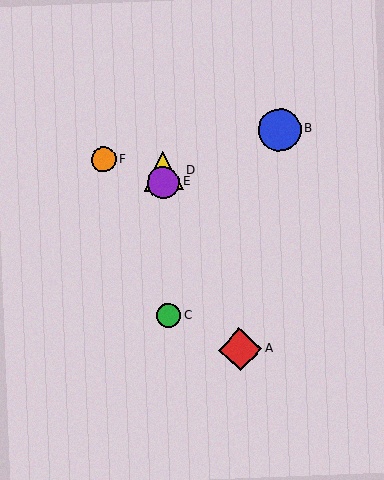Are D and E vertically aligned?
Yes, both are at x≈163.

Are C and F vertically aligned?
No, C is at x≈169 and F is at x≈104.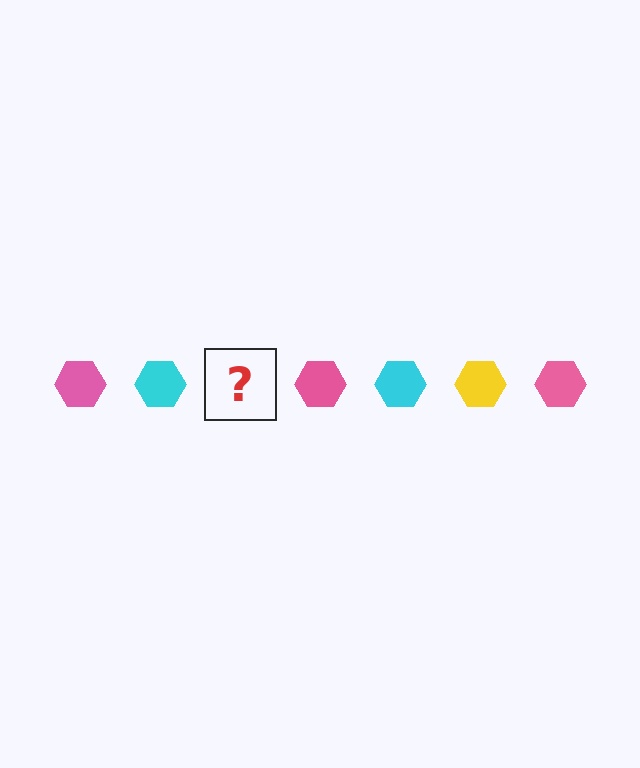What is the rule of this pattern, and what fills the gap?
The rule is that the pattern cycles through pink, cyan, yellow hexagons. The gap should be filled with a yellow hexagon.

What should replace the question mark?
The question mark should be replaced with a yellow hexagon.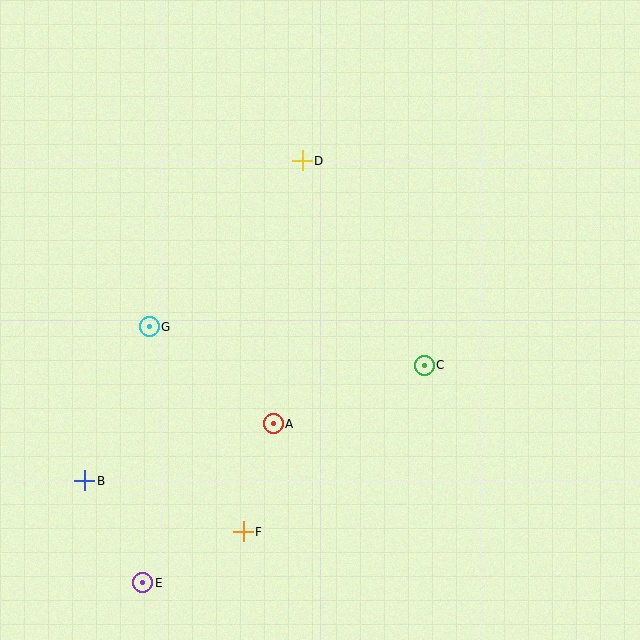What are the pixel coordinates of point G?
Point G is at (149, 327).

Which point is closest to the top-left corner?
Point D is closest to the top-left corner.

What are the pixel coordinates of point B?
Point B is at (85, 481).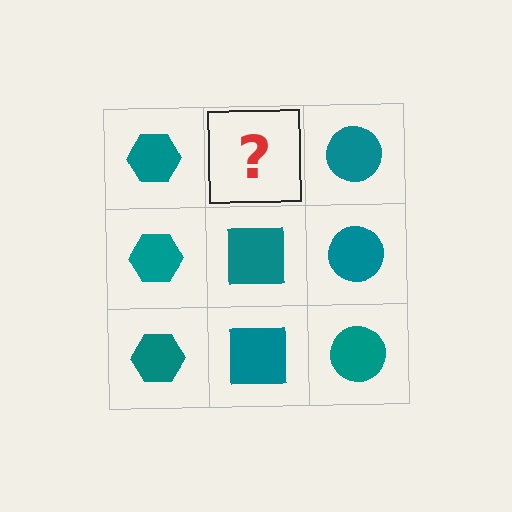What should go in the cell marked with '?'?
The missing cell should contain a teal square.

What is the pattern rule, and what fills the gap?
The rule is that each column has a consistent shape. The gap should be filled with a teal square.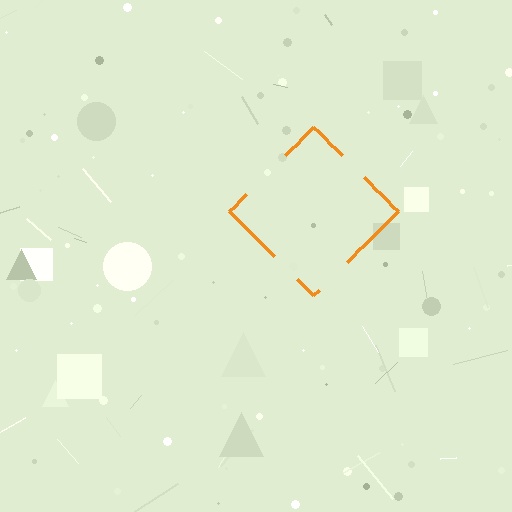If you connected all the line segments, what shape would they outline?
They would outline a diamond.